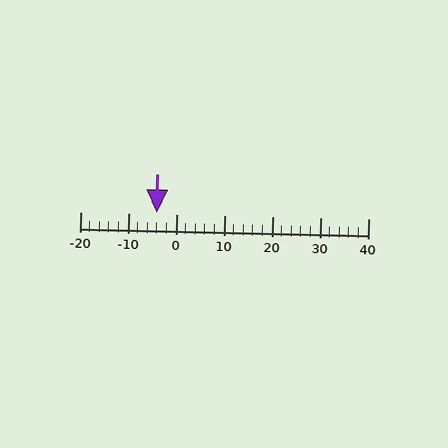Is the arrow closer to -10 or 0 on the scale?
The arrow is closer to 0.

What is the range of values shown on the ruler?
The ruler shows values from -20 to 40.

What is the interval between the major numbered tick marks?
The major tick marks are spaced 10 units apart.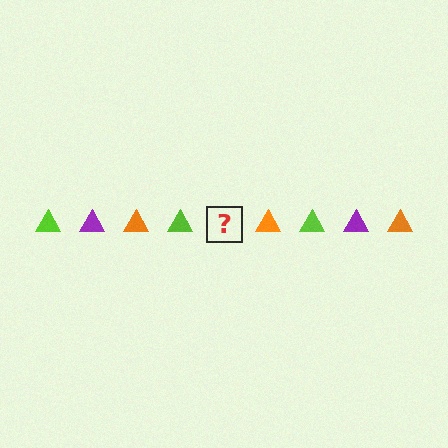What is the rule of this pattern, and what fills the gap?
The rule is that the pattern cycles through lime, purple, orange triangles. The gap should be filled with a purple triangle.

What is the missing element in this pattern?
The missing element is a purple triangle.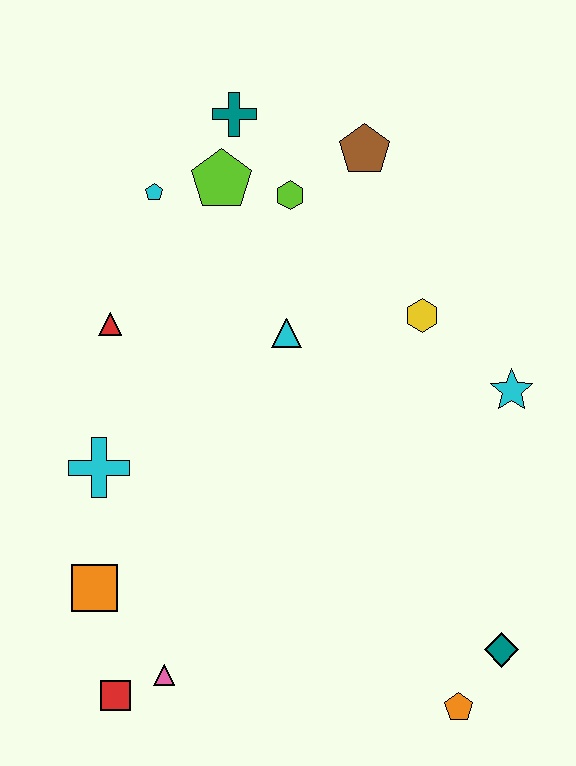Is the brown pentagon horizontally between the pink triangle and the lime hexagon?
No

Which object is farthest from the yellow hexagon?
The red square is farthest from the yellow hexagon.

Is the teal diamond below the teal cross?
Yes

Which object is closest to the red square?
The pink triangle is closest to the red square.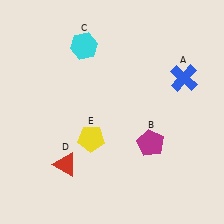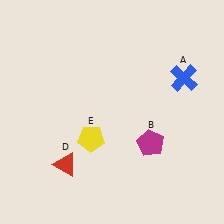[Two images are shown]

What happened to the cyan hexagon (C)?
The cyan hexagon (C) was removed in Image 2. It was in the top-left area of Image 1.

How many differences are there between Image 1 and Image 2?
There is 1 difference between the two images.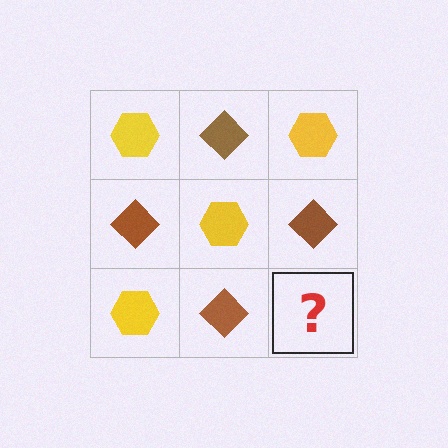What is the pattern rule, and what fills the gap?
The rule is that it alternates yellow hexagon and brown diamond in a checkerboard pattern. The gap should be filled with a yellow hexagon.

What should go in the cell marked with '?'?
The missing cell should contain a yellow hexagon.